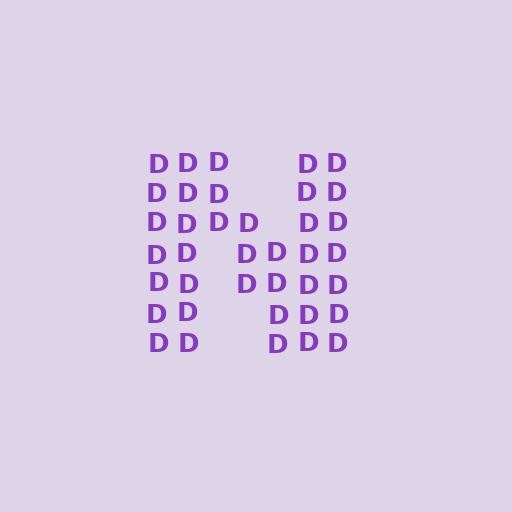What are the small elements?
The small elements are letter D's.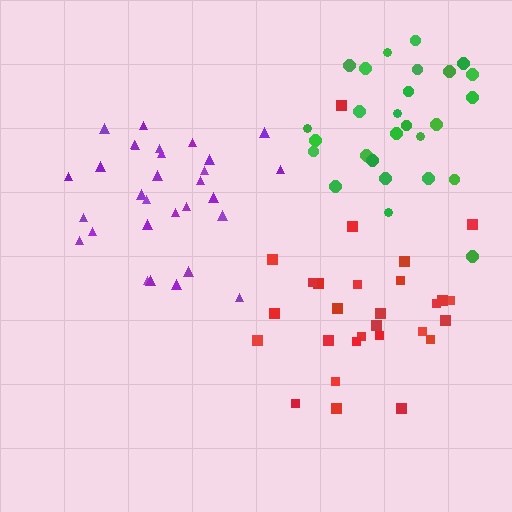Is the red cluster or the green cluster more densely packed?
Red.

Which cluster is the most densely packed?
Purple.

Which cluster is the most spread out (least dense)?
Green.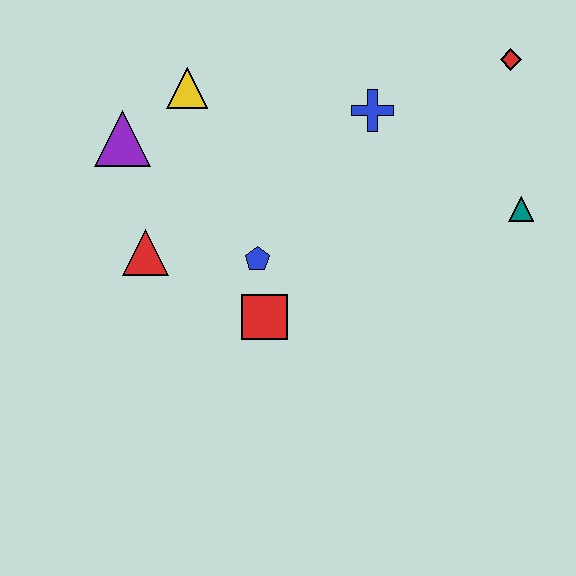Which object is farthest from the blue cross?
The red triangle is farthest from the blue cross.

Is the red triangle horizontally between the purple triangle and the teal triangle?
Yes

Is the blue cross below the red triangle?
No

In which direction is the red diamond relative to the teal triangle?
The red diamond is above the teal triangle.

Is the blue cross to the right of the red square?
Yes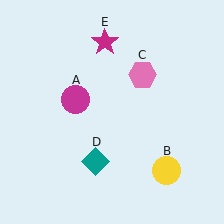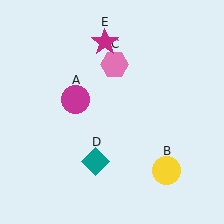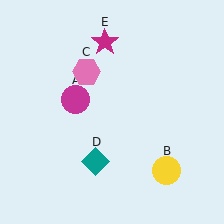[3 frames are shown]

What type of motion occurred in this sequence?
The pink hexagon (object C) rotated counterclockwise around the center of the scene.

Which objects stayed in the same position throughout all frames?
Magenta circle (object A) and yellow circle (object B) and teal diamond (object D) and magenta star (object E) remained stationary.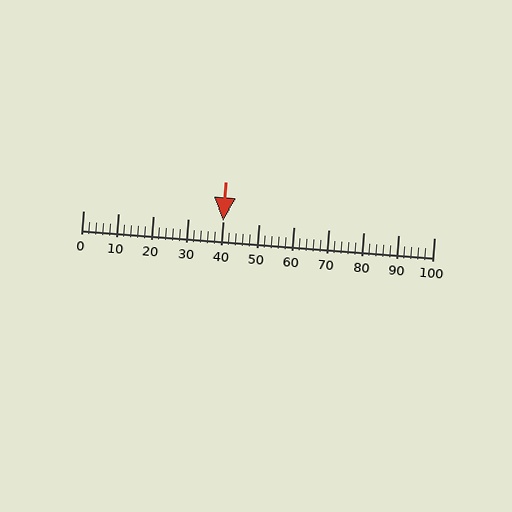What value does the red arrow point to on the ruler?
The red arrow points to approximately 40.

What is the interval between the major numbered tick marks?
The major tick marks are spaced 10 units apart.